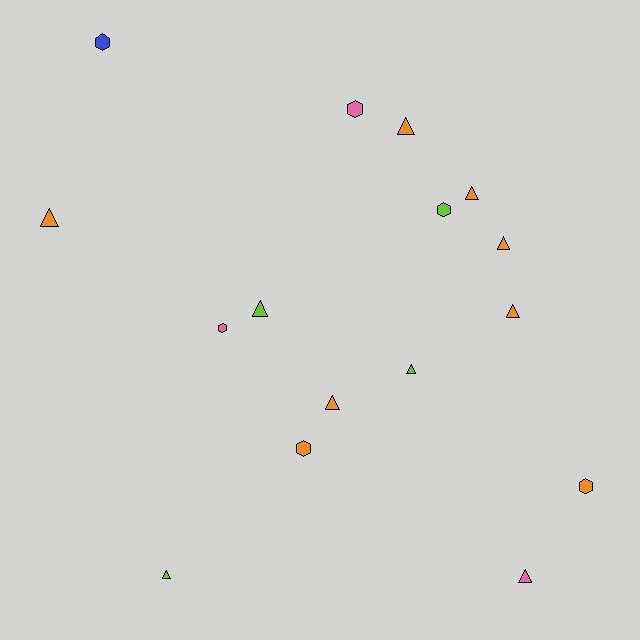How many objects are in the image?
There are 16 objects.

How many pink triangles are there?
There is 1 pink triangle.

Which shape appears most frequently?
Triangle, with 10 objects.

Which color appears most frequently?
Orange, with 8 objects.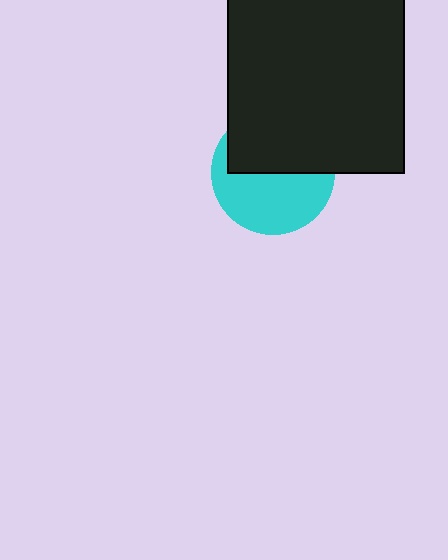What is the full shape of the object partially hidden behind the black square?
The partially hidden object is a cyan circle.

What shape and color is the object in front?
The object in front is a black square.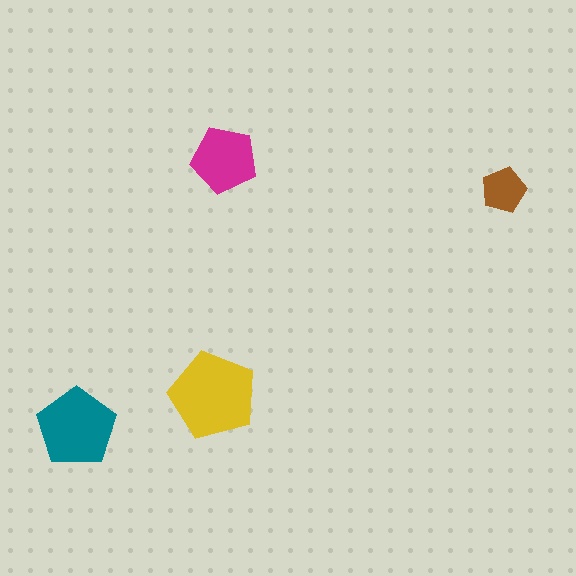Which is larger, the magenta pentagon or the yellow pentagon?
The yellow one.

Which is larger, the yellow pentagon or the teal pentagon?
The yellow one.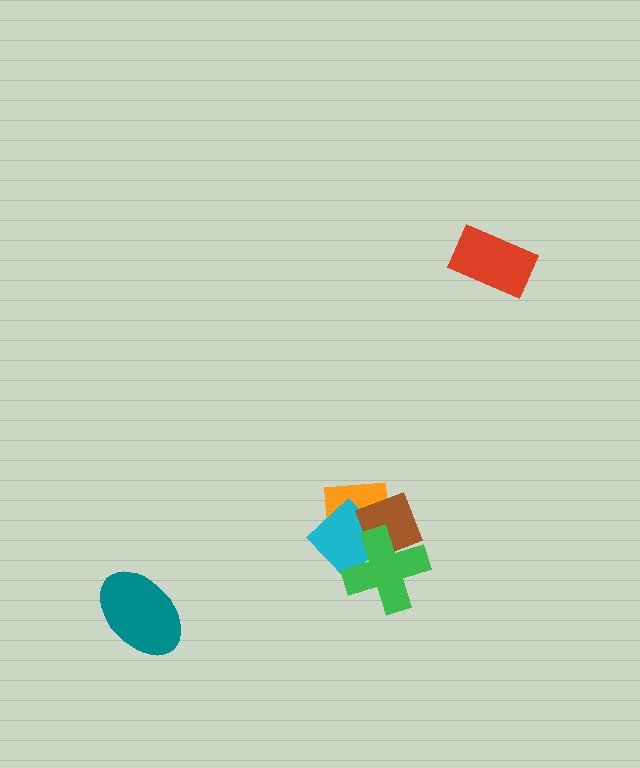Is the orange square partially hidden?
Yes, it is partially covered by another shape.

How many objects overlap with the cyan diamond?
3 objects overlap with the cyan diamond.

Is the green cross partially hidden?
No, no other shape covers it.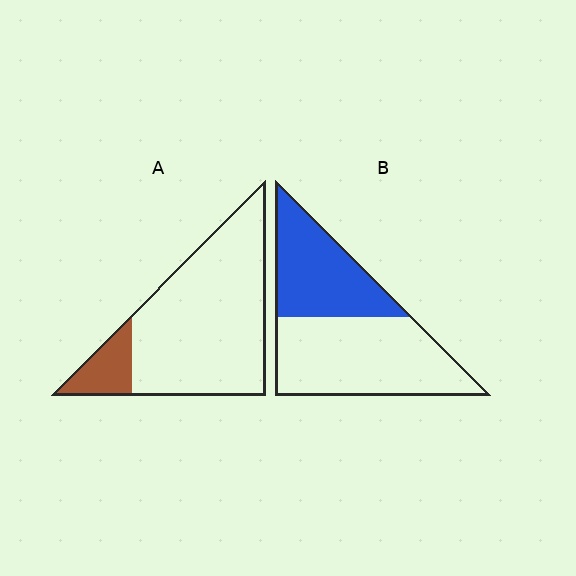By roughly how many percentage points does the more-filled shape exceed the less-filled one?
By roughly 25 percentage points (B over A).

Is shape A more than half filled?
No.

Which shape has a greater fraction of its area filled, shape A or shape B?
Shape B.